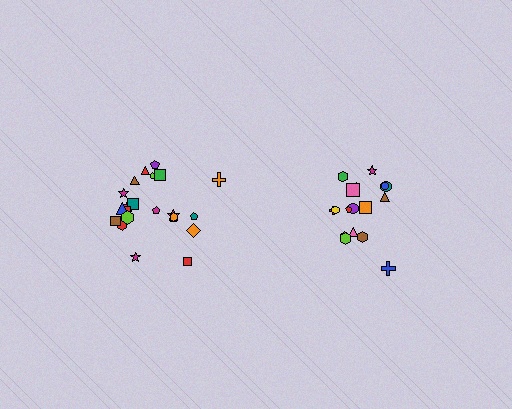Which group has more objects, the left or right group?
The left group.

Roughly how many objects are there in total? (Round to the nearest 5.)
Roughly 40 objects in total.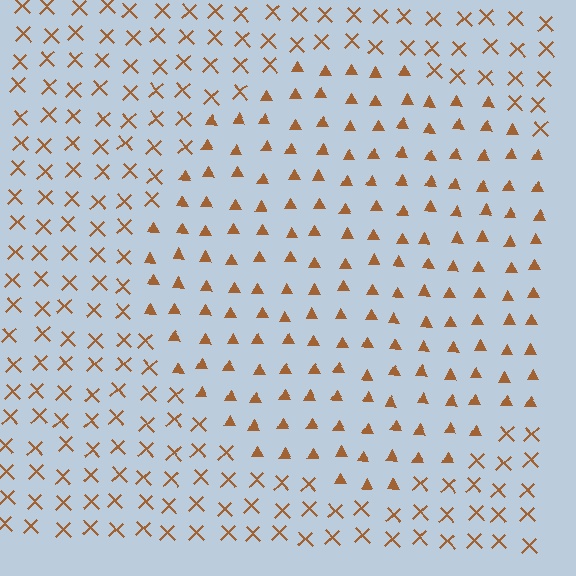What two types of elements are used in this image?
The image uses triangles inside the circle region and X marks outside it.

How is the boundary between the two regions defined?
The boundary is defined by a change in element shape: triangles inside vs. X marks outside. All elements share the same color and spacing.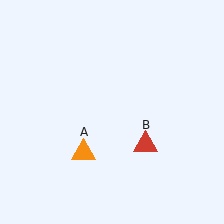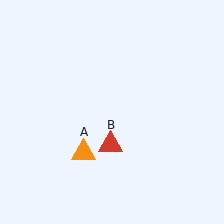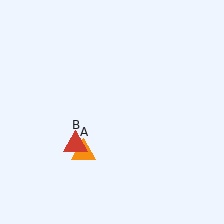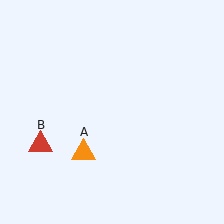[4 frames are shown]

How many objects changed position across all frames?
1 object changed position: red triangle (object B).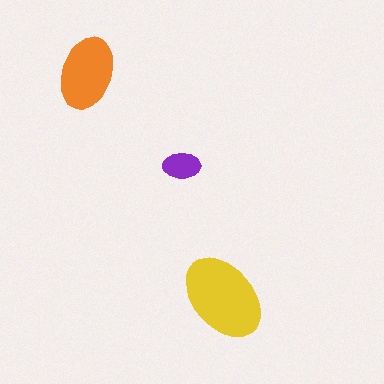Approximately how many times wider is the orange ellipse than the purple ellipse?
About 2 times wider.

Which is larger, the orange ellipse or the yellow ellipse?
The yellow one.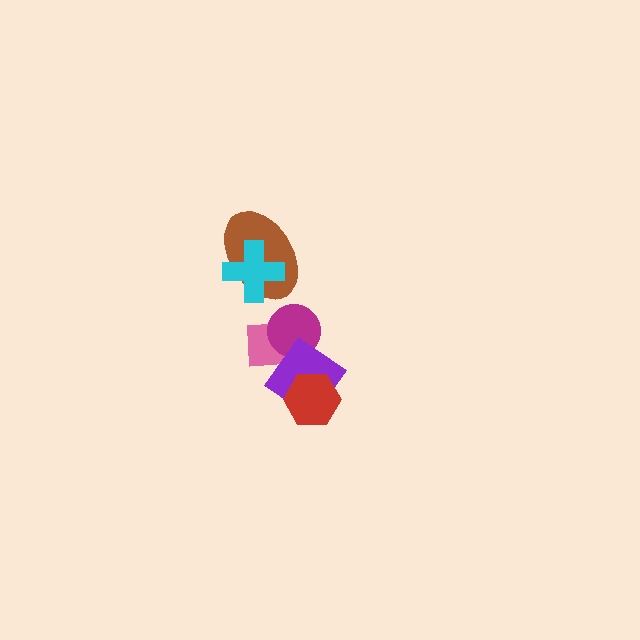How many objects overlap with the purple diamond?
3 objects overlap with the purple diamond.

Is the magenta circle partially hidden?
Yes, it is partially covered by another shape.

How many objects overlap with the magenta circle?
2 objects overlap with the magenta circle.